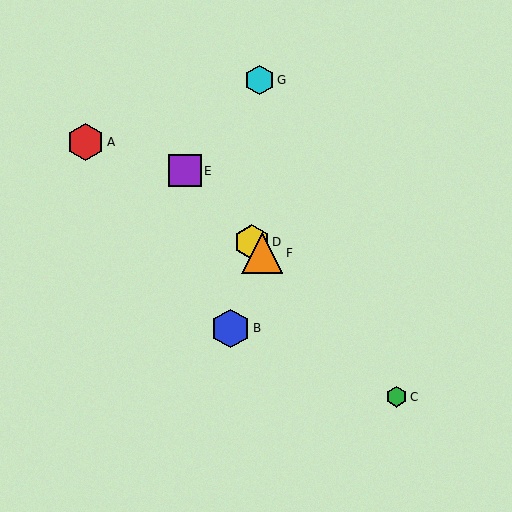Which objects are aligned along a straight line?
Objects C, D, E, F are aligned along a straight line.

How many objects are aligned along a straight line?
4 objects (C, D, E, F) are aligned along a straight line.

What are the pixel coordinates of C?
Object C is at (396, 397).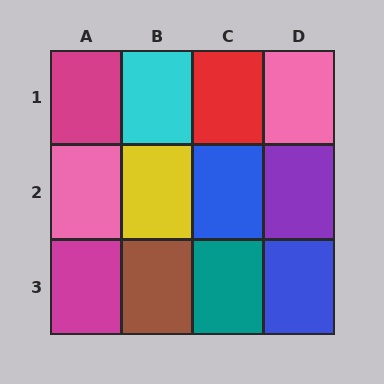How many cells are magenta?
2 cells are magenta.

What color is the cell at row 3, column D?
Blue.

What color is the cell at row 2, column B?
Yellow.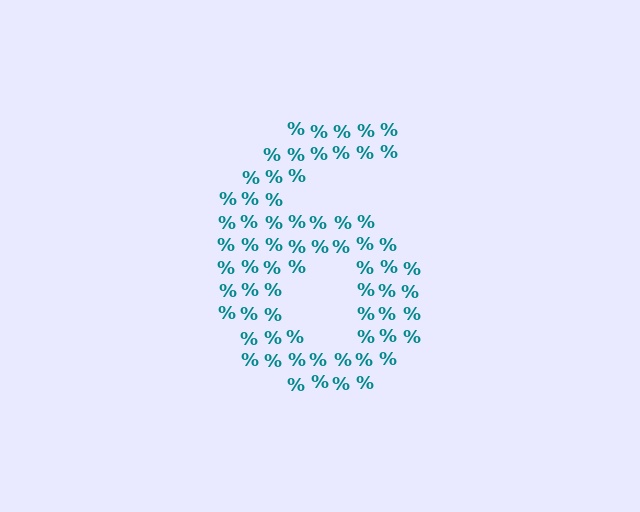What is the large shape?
The large shape is the digit 6.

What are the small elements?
The small elements are percent signs.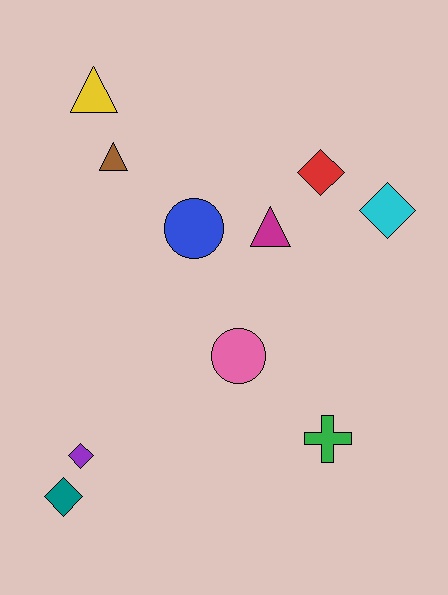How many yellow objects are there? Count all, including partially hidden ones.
There is 1 yellow object.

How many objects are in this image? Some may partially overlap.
There are 10 objects.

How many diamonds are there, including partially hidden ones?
There are 4 diamonds.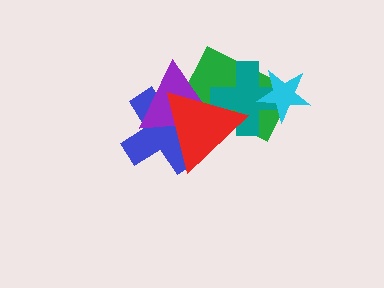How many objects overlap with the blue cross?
3 objects overlap with the blue cross.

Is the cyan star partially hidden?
No, no other shape covers it.